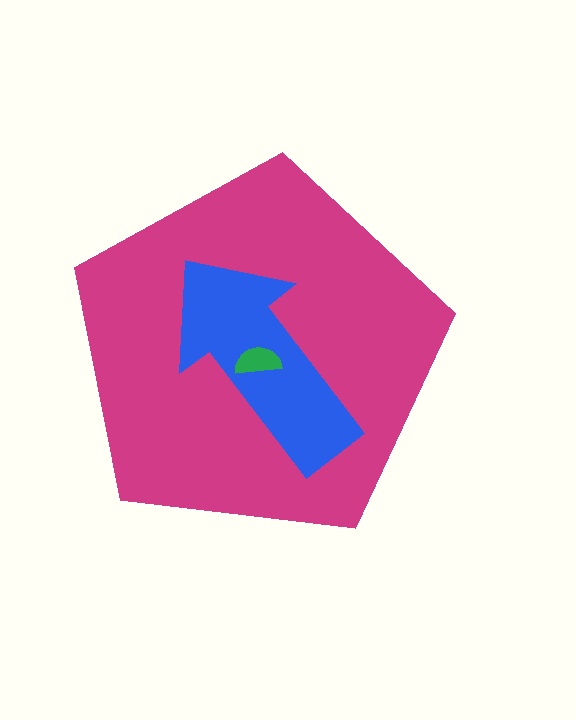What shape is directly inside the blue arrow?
The green semicircle.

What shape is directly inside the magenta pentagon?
The blue arrow.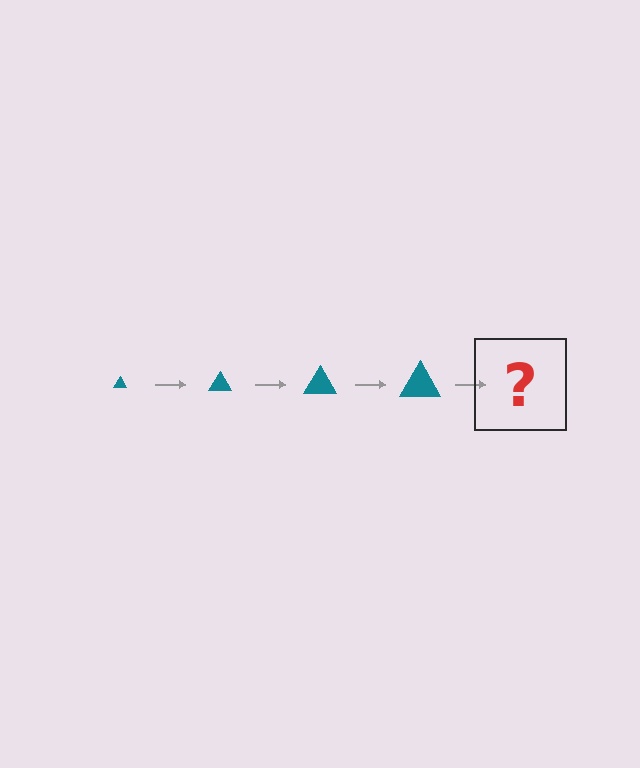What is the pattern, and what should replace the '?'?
The pattern is that the triangle gets progressively larger each step. The '?' should be a teal triangle, larger than the previous one.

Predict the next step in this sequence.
The next step is a teal triangle, larger than the previous one.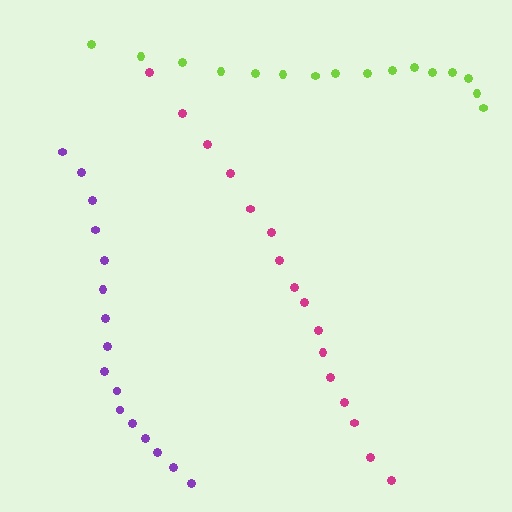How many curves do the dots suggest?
There are 3 distinct paths.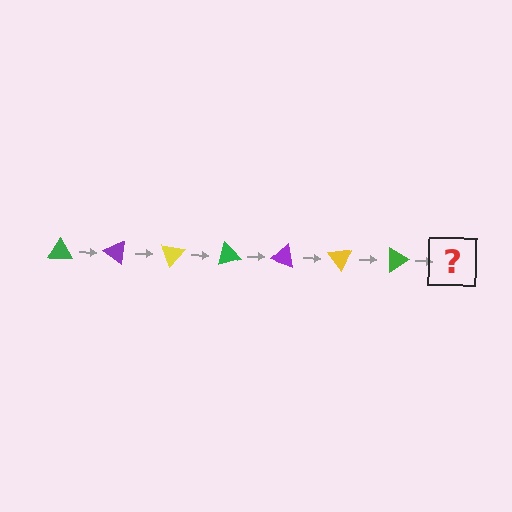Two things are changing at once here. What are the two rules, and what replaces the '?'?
The two rules are that it rotates 35 degrees each step and the color cycles through green, purple, and yellow. The '?' should be a purple triangle, rotated 245 degrees from the start.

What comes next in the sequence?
The next element should be a purple triangle, rotated 245 degrees from the start.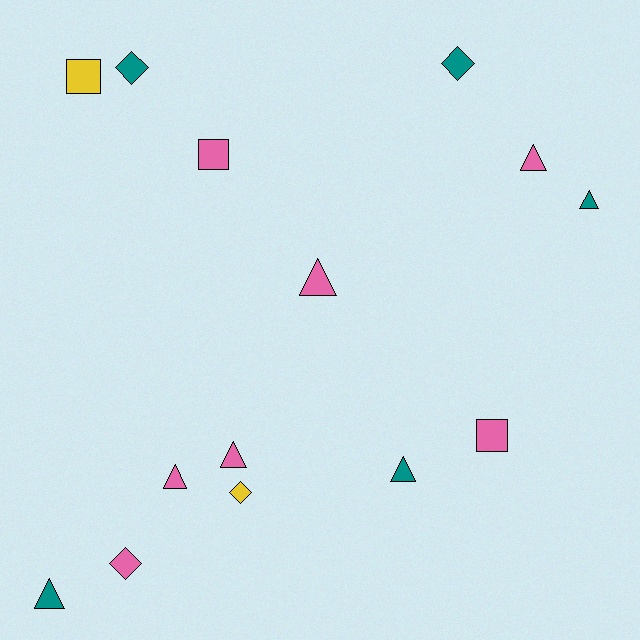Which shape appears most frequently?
Triangle, with 7 objects.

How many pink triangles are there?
There are 4 pink triangles.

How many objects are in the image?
There are 14 objects.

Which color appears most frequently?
Pink, with 7 objects.